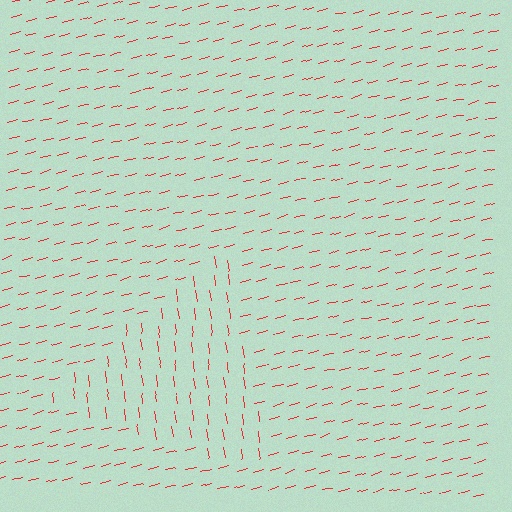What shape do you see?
I see a triangle.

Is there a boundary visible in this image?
Yes, there is a texture boundary formed by a change in line orientation.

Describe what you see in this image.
The image is filled with small red line segments. A triangle region in the image has lines oriented differently from the surrounding lines, creating a visible texture boundary.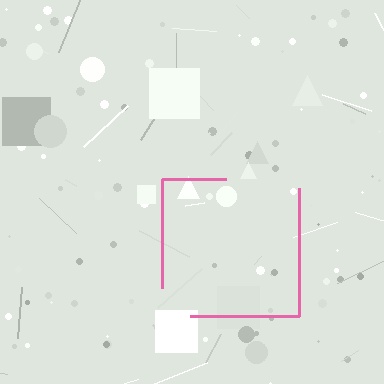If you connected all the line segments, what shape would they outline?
They would outline a square.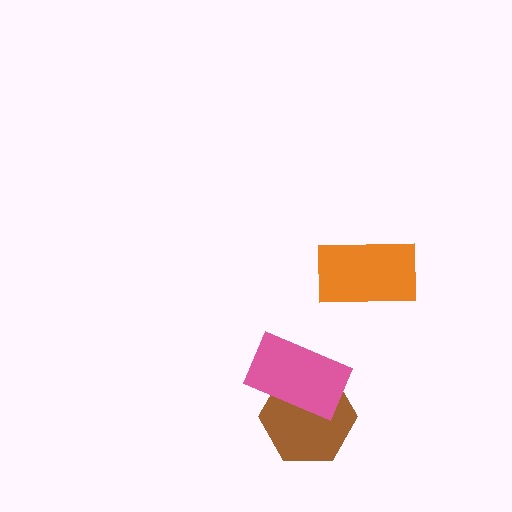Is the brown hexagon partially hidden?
Yes, it is partially covered by another shape.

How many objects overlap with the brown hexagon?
1 object overlaps with the brown hexagon.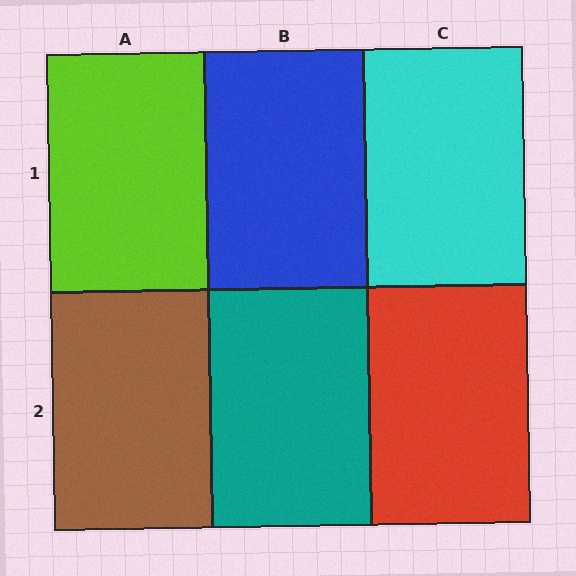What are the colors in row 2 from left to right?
Brown, teal, red.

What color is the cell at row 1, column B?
Blue.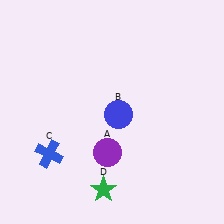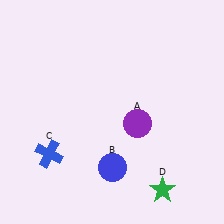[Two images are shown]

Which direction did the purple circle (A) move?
The purple circle (A) moved right.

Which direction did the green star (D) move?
The green star (D) moved right.